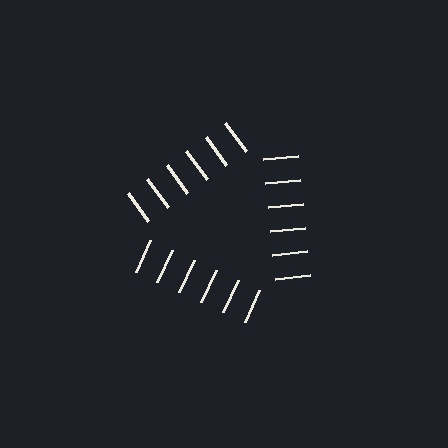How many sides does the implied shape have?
3 sides — the line-ends trace a triangle.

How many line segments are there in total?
18 — 6 along each of the 3 edges.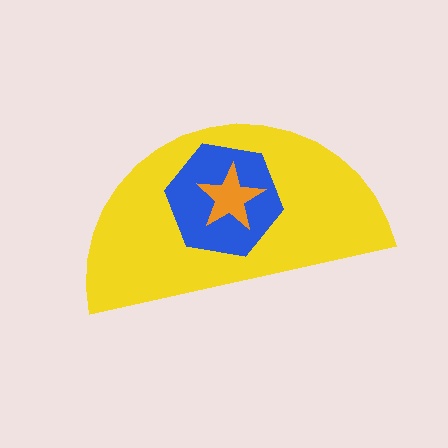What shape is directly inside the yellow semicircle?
The blue hexagon.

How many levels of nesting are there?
3.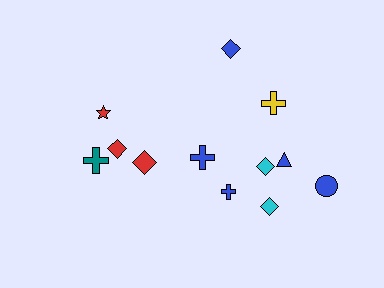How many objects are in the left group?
There are 4 objects.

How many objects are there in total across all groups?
There are 12 objects.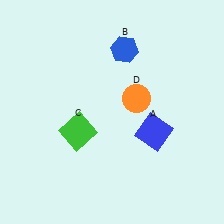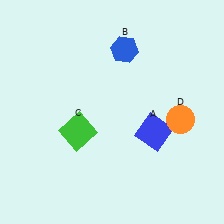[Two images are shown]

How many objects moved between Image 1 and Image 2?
1 object moved between the two images.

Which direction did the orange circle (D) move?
The orange circle (D) moved right.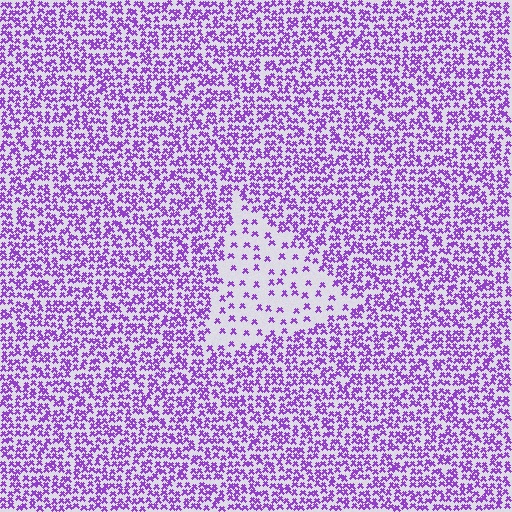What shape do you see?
I see a triangle.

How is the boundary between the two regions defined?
The boundary is defined by a change in element density (approximately 3.0x ratio). All elements are the same color, size, and shape.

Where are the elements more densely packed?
The elements are more densely packed outside the triangle boundary.